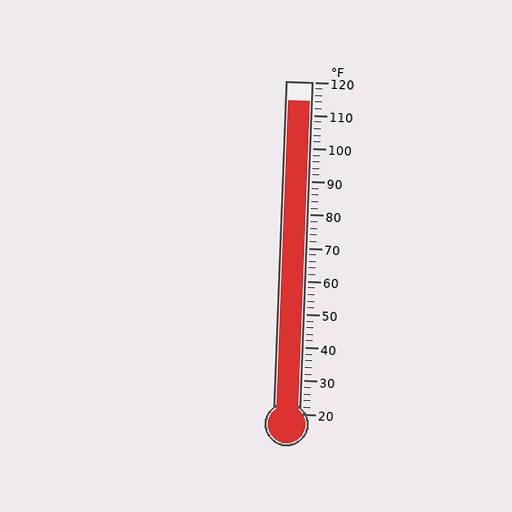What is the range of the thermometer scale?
The thermometer scale ranges from 20°F to 120°F.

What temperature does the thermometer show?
The thermometer shows approximately 114°F.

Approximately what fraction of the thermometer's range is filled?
The thermometer is filled to approximately 95% of its range.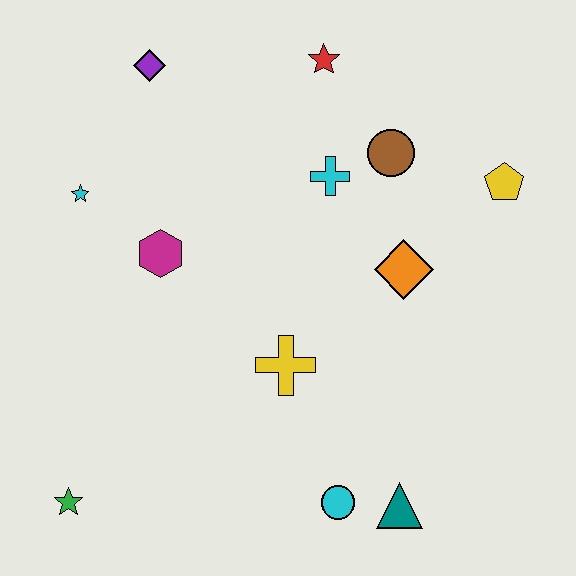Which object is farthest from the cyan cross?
The green star is farthest from the cyan cross.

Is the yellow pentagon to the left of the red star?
No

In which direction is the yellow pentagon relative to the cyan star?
The yellow pentagon is to the right of the cyan star.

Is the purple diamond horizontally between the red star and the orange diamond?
No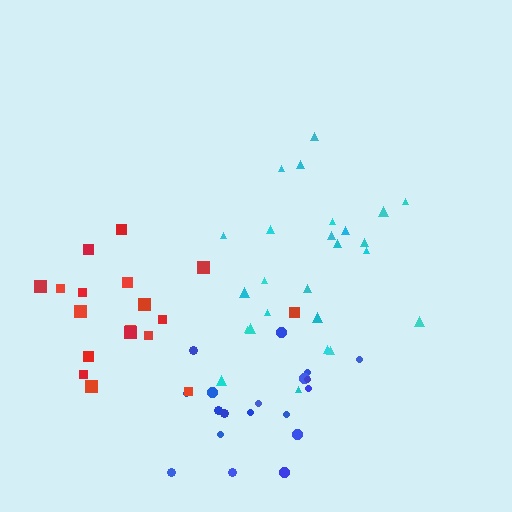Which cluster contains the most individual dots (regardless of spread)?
Cyan (25).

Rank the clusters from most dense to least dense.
cyan, blue, red.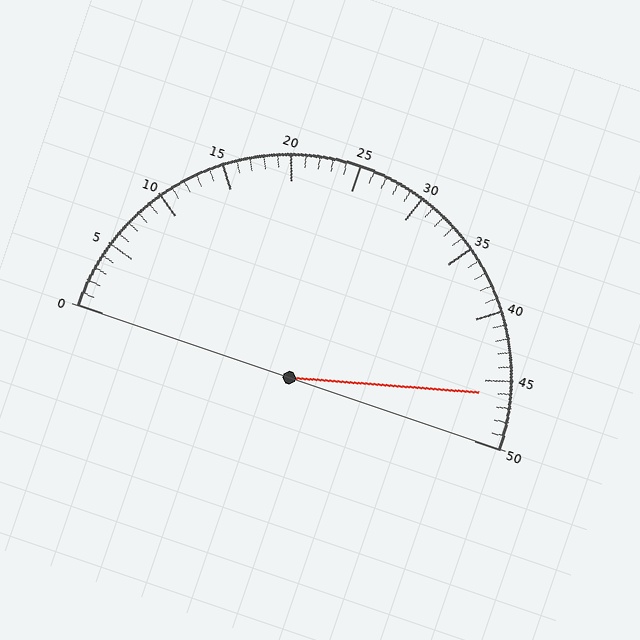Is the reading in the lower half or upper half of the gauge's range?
The reading is in the upper half of the range (0 to 50).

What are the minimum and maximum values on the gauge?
The gauge ranges from 0 to 50.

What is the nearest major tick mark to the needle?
The nearest major tick mark is 45.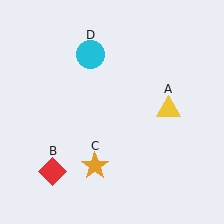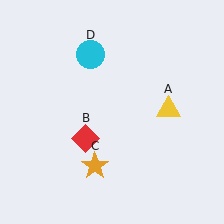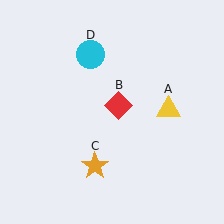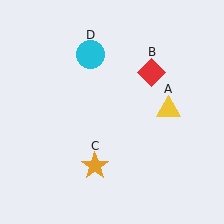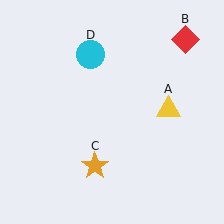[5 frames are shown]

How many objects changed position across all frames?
1 object changed position: red diamond (object B).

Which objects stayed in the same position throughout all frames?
Yellow triangle (object A) and orange star (object C) and cyan circle (object D) remained stationary.